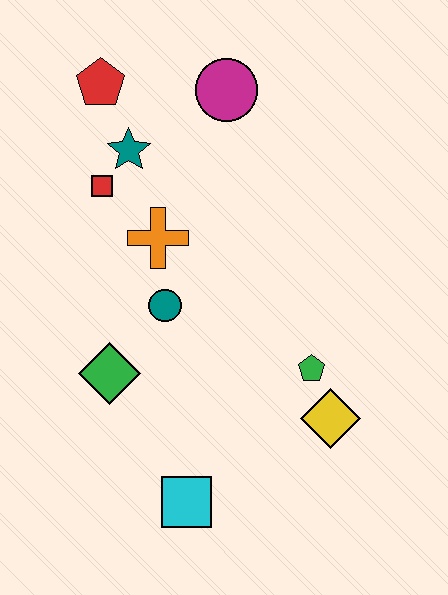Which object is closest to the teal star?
The red square is closest to the teal star.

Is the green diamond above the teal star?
No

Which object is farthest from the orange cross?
The cyan square is farthest from the orange cross.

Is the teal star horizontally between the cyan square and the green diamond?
Yes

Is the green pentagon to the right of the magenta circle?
Yes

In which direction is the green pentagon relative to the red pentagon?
The green pentagon is below the red pentagon.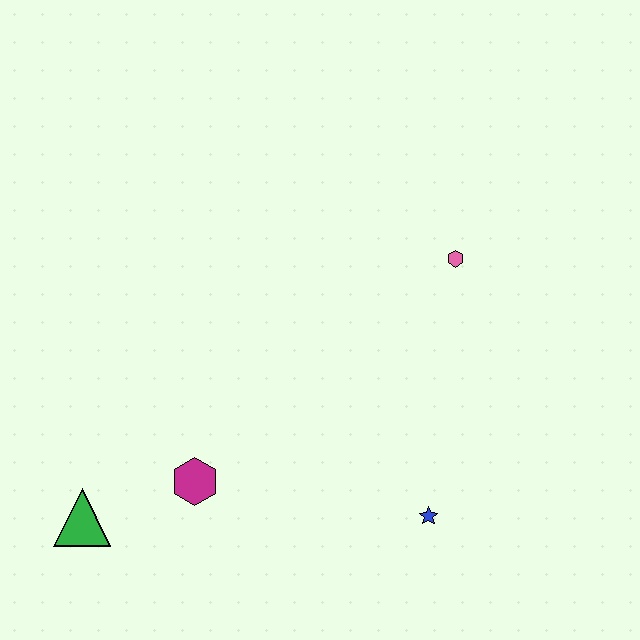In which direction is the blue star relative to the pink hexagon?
The blue star is below the pink hexagon.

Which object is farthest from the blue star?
The green triangle is farthest from the blue star.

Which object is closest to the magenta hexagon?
The green triangle is closest to the magenta hexagon.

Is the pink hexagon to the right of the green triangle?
Yes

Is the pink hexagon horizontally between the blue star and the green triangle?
No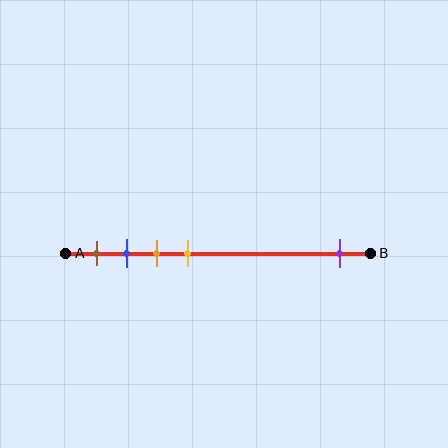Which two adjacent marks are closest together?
The blue and orange marks are the closest adjacent pair.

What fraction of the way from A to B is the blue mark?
The blue mark is approximately 20% (0.2) of the way from A to B.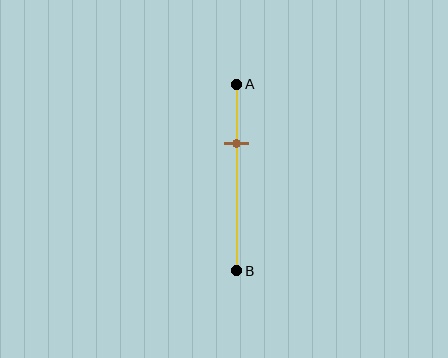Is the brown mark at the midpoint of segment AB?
No, the mark is at about 30% from A, not at the 50% midpoint.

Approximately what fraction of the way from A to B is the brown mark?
The brown mark is approximately 30% of the way from A to B.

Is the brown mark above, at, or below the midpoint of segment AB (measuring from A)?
The brown mark is above the midpoint of segment AB.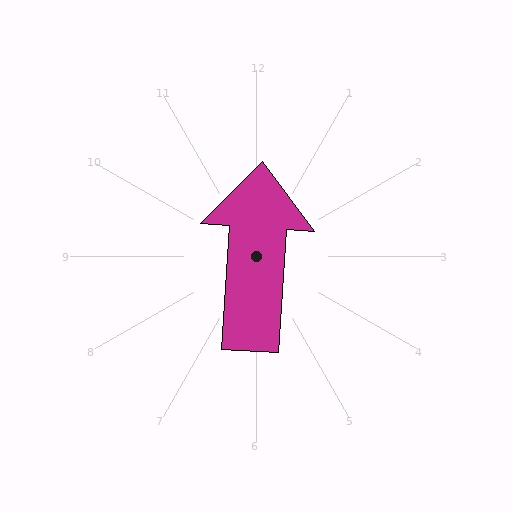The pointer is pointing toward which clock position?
Roughly 12 o'clock.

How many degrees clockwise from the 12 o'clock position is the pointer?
Approximately 4 degrees.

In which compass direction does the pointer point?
North.